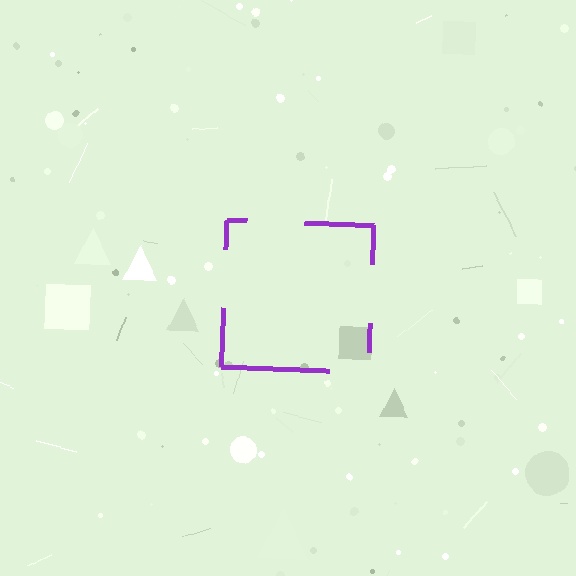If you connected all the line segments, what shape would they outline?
They would outline a square.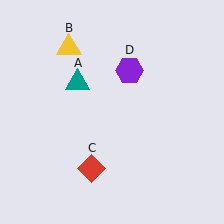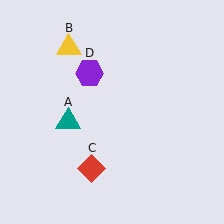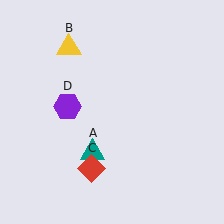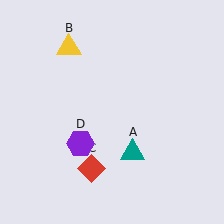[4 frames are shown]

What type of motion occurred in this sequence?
The teal triangle (object A), purple hexagon (object D) rotated counterclockwise around the center of the scene.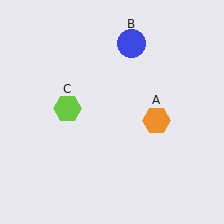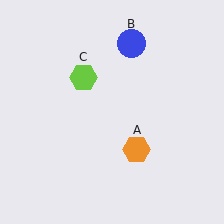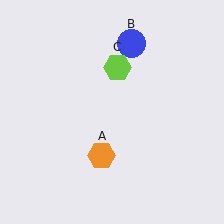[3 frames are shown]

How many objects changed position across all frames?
2 objects changed position: orange hexagon (object A), lime hexagon (object C).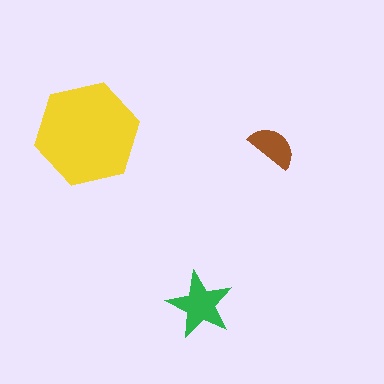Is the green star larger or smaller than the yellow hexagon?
Smaller.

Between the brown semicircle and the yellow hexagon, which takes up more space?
The yellow hexagon.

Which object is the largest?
The yellow hexagon.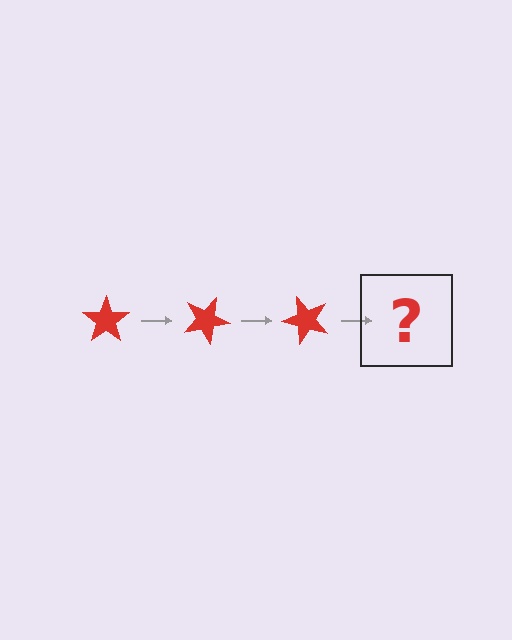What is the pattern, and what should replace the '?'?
The pattern is that the star rotates 25 degrees each step. The '?' should be a red star rotated 75 degrees.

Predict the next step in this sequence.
The next step is a red star rotated 75 degrees.